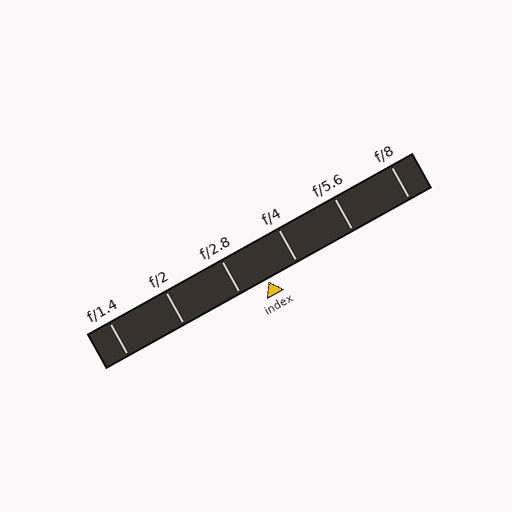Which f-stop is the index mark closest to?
The index mark is closest to f/2.8.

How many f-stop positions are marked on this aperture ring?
There are 6 f-stop positions marked.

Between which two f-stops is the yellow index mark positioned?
The index mark is between f/2.8 and f/4.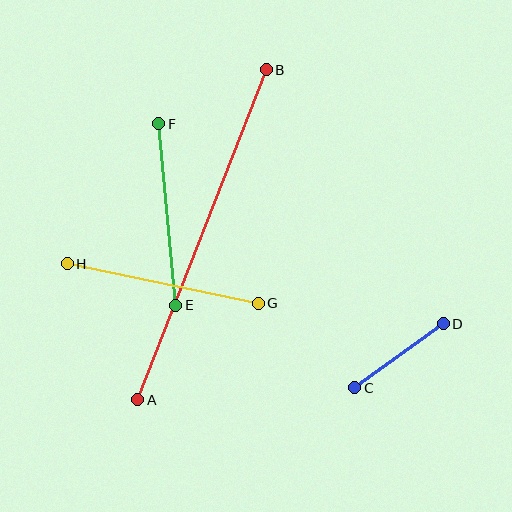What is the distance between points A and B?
The distance is approximately 354 pixels.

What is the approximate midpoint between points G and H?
The midpoint is at approximately (163, 284) pixels.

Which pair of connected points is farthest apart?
Points A and B are farthest apart.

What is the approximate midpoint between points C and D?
The midpoint is at approximately (399, 356) pixels.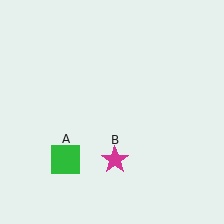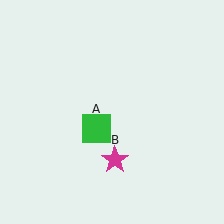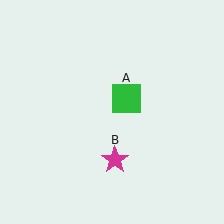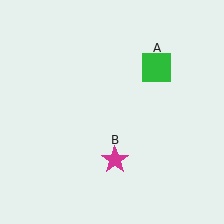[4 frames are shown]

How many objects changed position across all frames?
1 object changed position: green square (object A).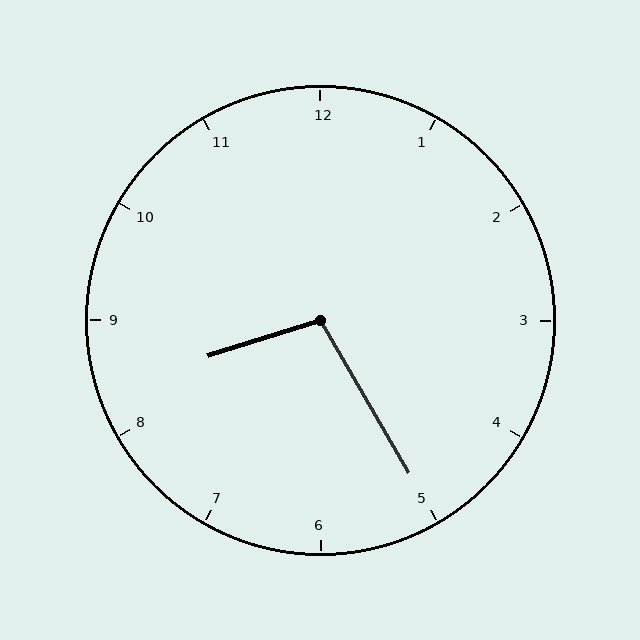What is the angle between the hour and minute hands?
Approximately 102 degrees.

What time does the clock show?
8:25.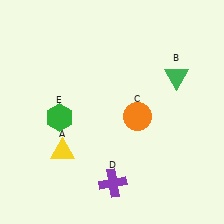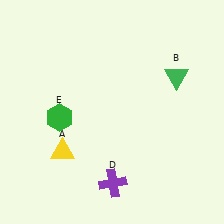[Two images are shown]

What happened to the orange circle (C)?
The orange circle (C) was removed in Image 2. It was in the bottom-right area of Image 1.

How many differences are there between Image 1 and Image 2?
There is 1 difference between the two images.